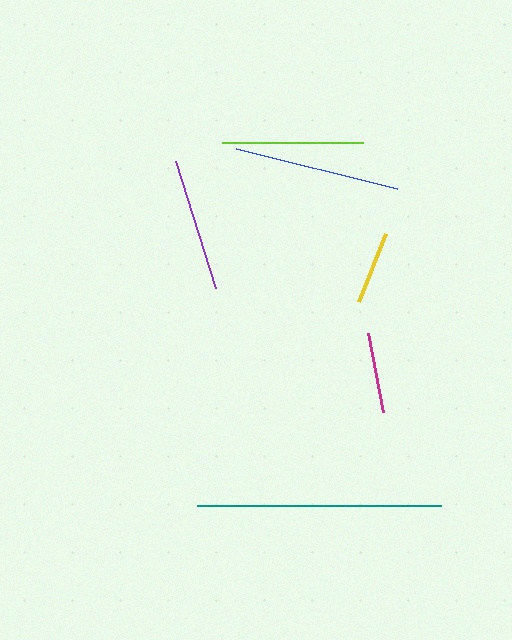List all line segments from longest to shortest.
From longest to shortest: teal, blue, lime, purple, magenta, yellow.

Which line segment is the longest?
The teal line is the longest at approximately 243 pixels.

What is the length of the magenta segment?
The magenta segment is approximately 80 pixels long.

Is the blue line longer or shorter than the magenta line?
The blue line is longer than the magenta line.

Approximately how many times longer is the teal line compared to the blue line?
The teal line is approximately 1.5 times the length of the blue line.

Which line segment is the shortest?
The yellow line is the shortest at approximately 73 pixels.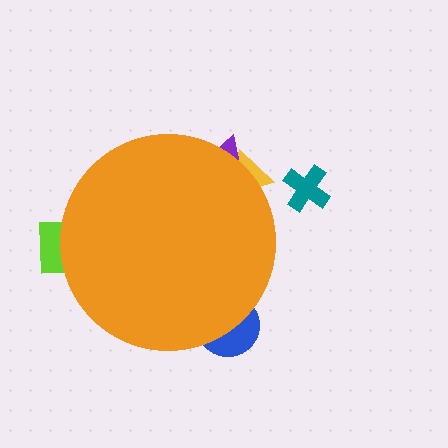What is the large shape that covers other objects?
An orange circle.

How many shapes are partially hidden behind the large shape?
4 shapes are partially hidden.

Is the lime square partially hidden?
Yes, the lime square is partially hidden behind the orange circle.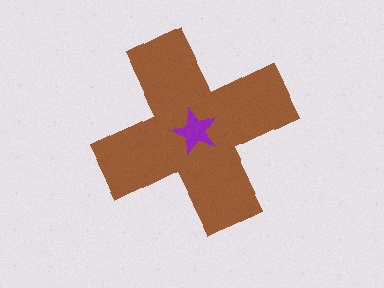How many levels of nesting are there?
2.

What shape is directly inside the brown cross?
The purple star.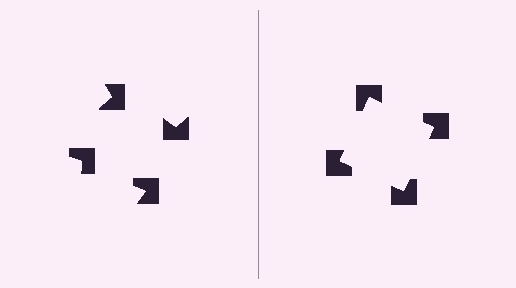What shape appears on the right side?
An illusory square.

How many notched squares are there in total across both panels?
8 — 4 on each side.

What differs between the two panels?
The notched squares are positioned identically on both sides; only the wedge orientations differ. On the right they align to a square; on the left they are misaligned.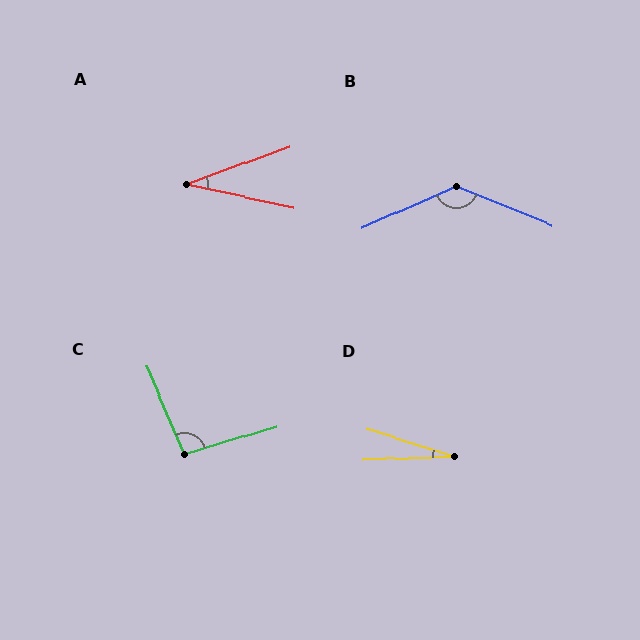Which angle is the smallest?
D, at approximately 20 degrees.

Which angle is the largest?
B, at approximately 134 degrees.